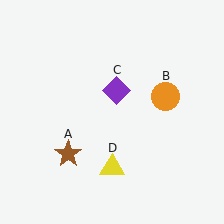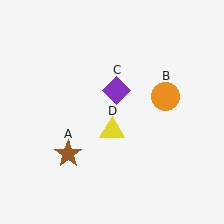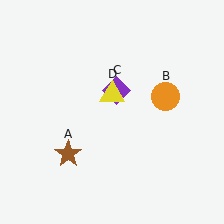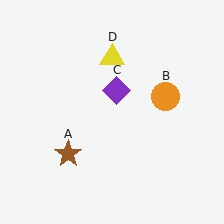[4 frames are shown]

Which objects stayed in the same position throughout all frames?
Brown star (object A) and orange circle (object B) and purple diamond (object C) remained stationary.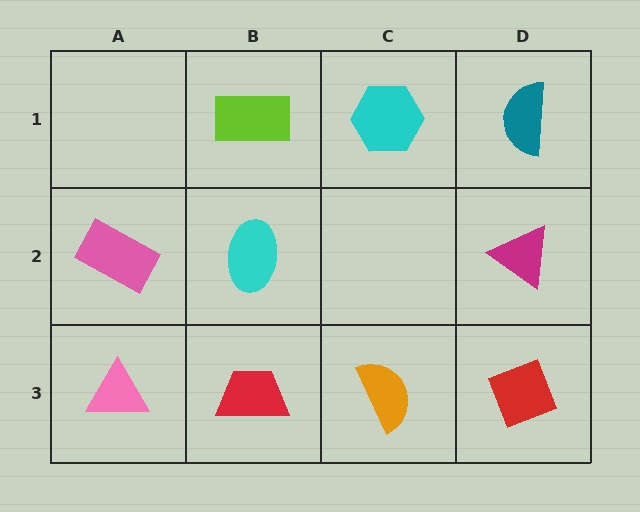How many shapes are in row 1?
3 shapes.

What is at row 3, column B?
A red trapezoid.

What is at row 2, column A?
A pink rectangle.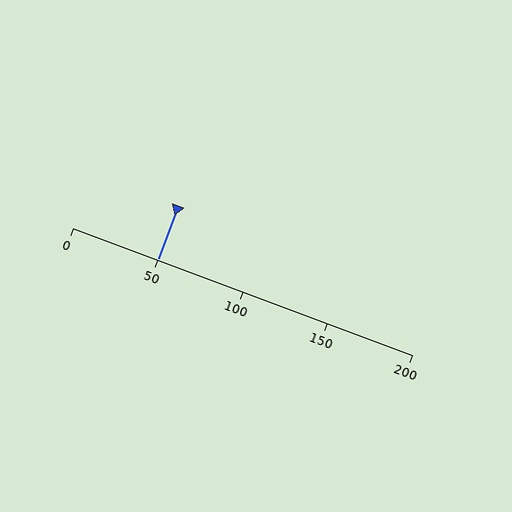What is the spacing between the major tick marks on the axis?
The major ticks are spaced 50 apart.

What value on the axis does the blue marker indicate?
The marker indicates approximately 50.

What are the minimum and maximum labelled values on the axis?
The axis runs from 0 to 200.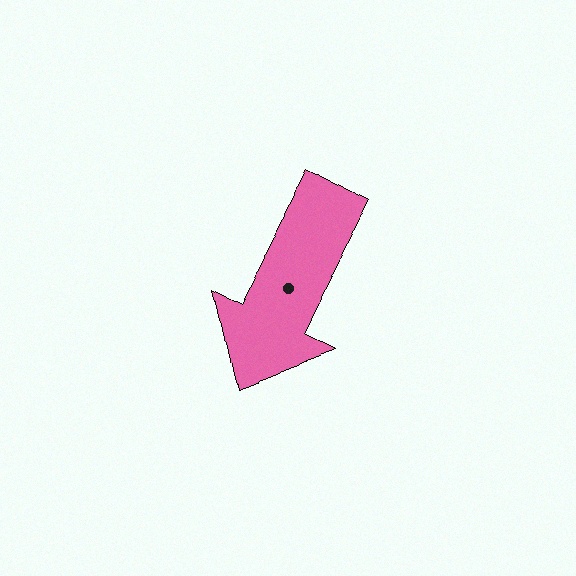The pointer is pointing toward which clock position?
Roughly 7 o'clock.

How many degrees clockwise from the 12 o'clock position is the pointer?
Approximately 208 degrees.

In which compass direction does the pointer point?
Southwest.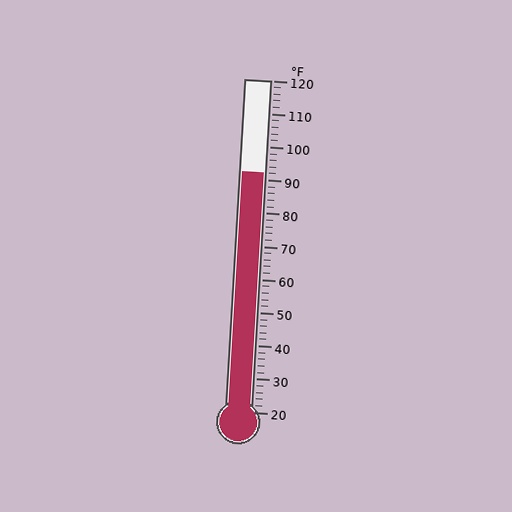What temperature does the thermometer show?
The thermometer shows approximately 92°F.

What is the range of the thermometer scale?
The thermometer scale ranges from 20°F to 120°F.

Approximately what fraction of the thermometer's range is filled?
The thermometer is filled to approximately 70% of its range.